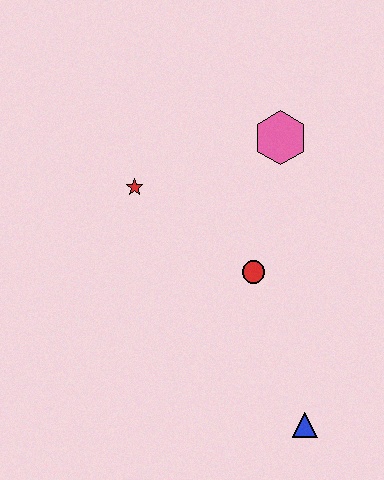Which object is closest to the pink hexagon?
The red circle is closest to the pink hexagon.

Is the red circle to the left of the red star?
No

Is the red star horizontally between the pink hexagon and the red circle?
No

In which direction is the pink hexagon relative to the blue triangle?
The pink hexagon is above the blue triangle.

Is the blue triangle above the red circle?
No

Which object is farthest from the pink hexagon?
The blue triangle is farthest from the pink hexagon.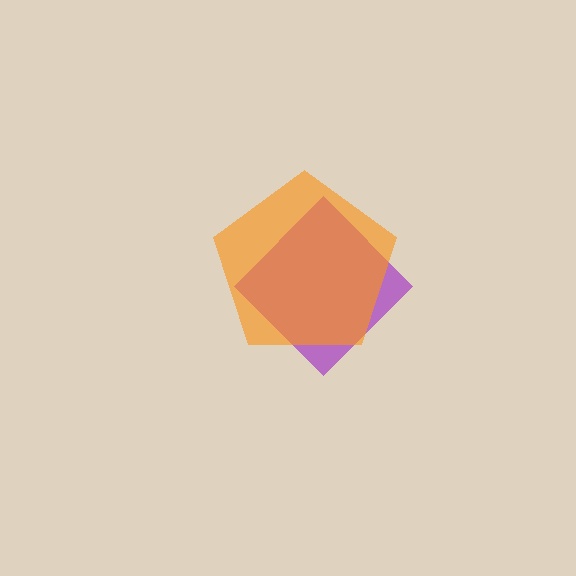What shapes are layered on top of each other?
The layered shapes are: a purple diamond, an orange pentagon.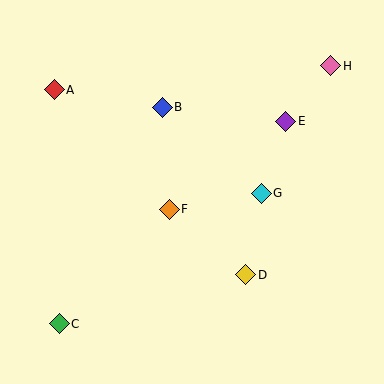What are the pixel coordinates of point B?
Point B is at (162, 107).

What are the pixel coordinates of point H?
Point H is at (331, 66).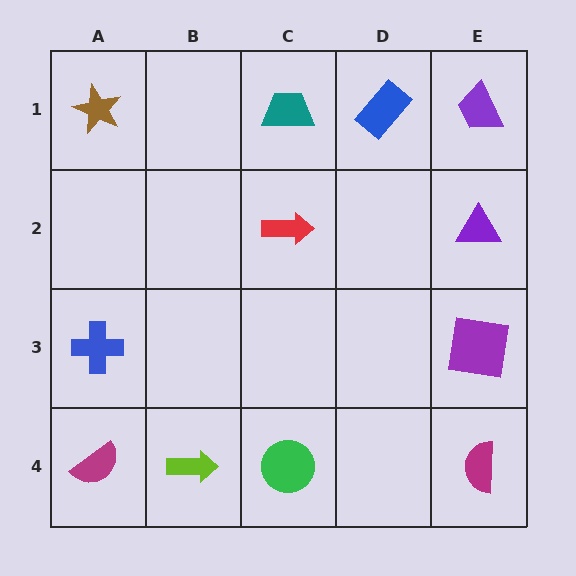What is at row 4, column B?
A lime arrow.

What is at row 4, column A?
A magenta semicircle.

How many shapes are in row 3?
2 shapes.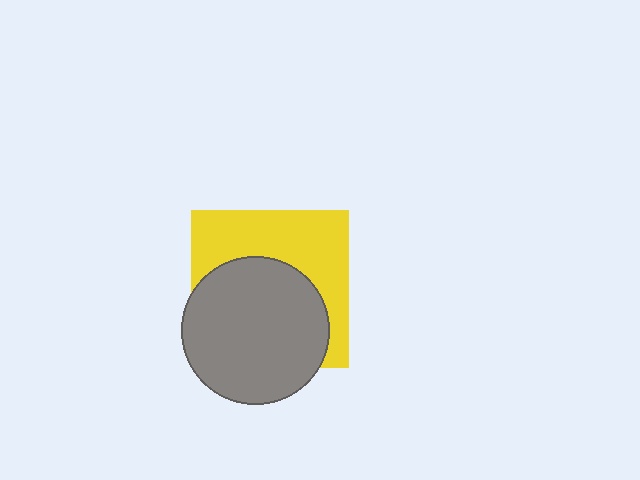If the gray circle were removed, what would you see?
You would see the complete yellow square.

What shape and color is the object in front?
The object in front is a gray circle.